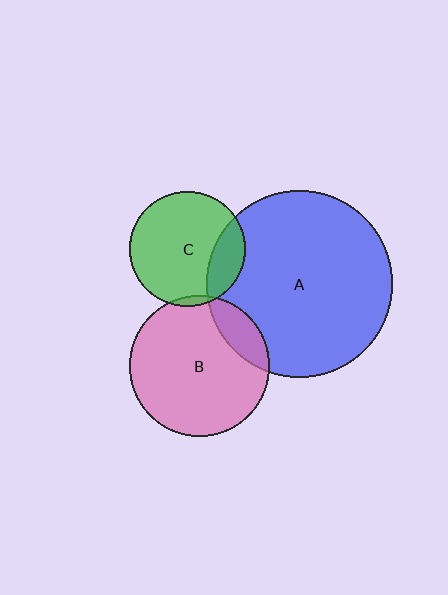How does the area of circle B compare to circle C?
Approximately 1.5 times.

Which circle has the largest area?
Circle A (blue).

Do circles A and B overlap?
Yes.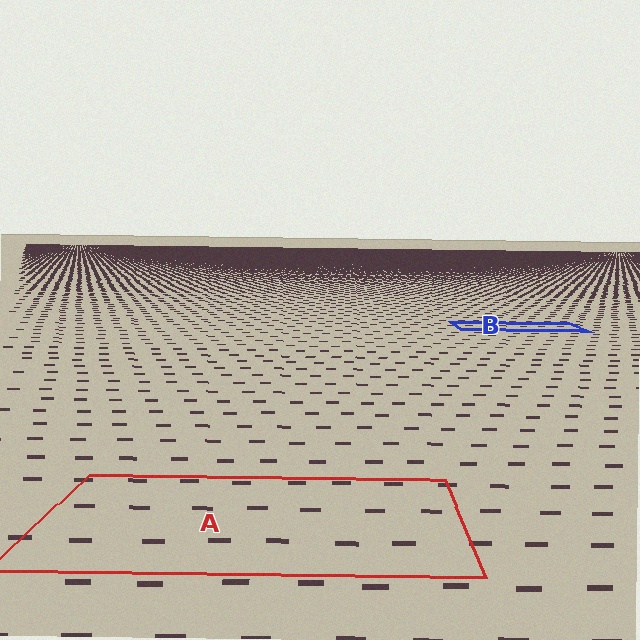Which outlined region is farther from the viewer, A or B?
Region B is farther from the viewer — the texture elements inside it appear smaller and more densely packed.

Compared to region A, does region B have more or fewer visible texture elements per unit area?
Region B has more texture elements per unit area — they are packed more densely because it is farther away.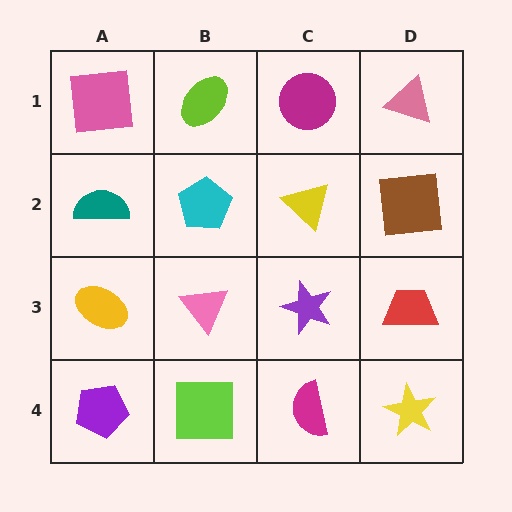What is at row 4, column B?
A lime square.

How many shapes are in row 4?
4 shapes.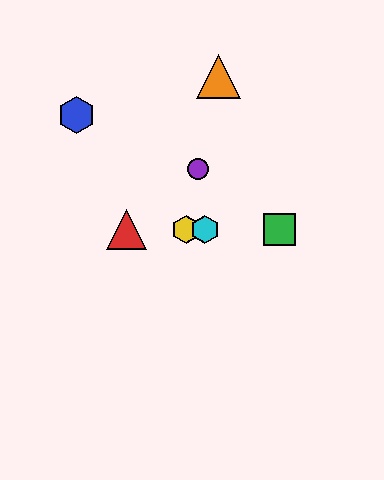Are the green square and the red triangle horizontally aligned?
Yes, both are at y≈230.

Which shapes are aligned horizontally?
The red triangle, the green square, the yellow hexagon, the cyan hexagon are aligned horizontally.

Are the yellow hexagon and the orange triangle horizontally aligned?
No, the yellow hexagon is at y≈230 and the orange triangle is at y≈76.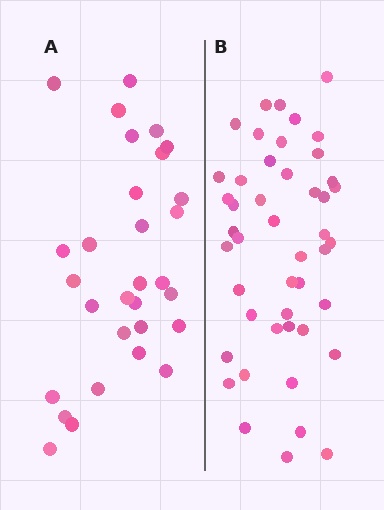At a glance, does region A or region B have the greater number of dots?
Region B (the right region) has more dots.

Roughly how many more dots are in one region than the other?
Region B has approximately 15 more dots than region A.